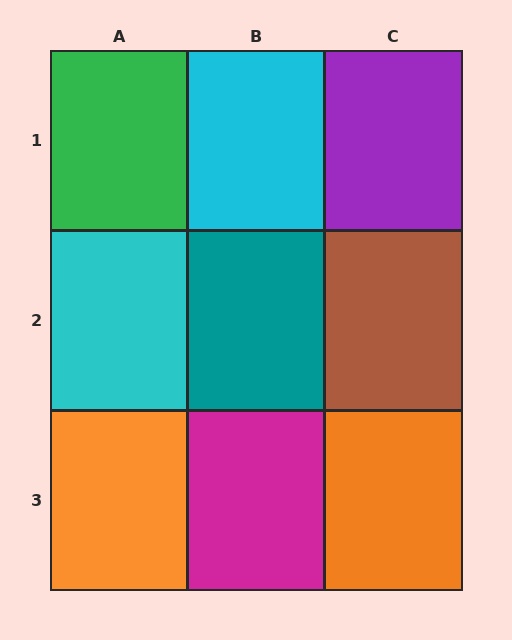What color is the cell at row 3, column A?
Orange.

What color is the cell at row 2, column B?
Teal.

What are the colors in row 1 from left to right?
Green, cyan, purple.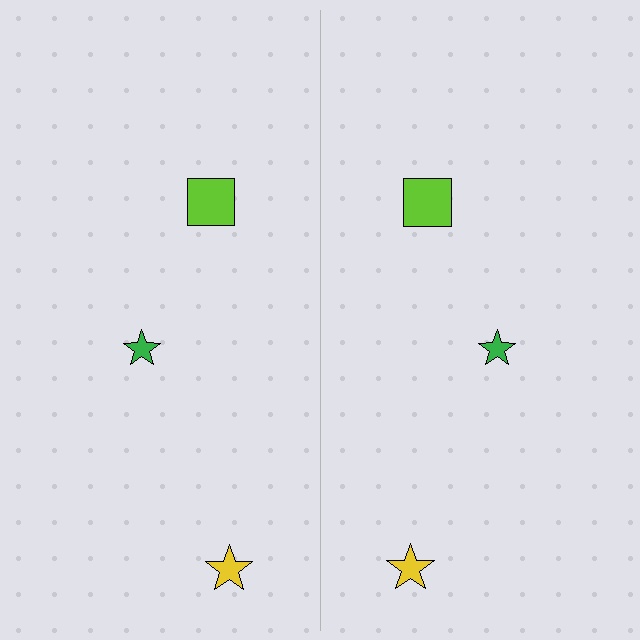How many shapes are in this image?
There are 6 shapes in this image.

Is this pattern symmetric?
Yes, this pattern has bilateral (reflection) symmetry.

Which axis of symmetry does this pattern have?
The pattern has a vertical axis of symmetry running through the center of the image.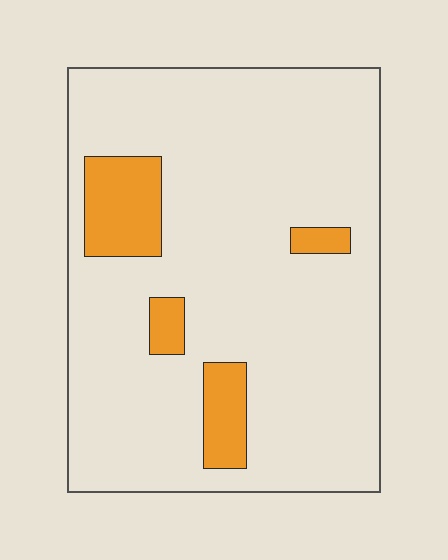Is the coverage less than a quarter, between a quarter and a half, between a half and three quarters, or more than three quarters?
Less than a quarter.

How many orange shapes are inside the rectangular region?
4.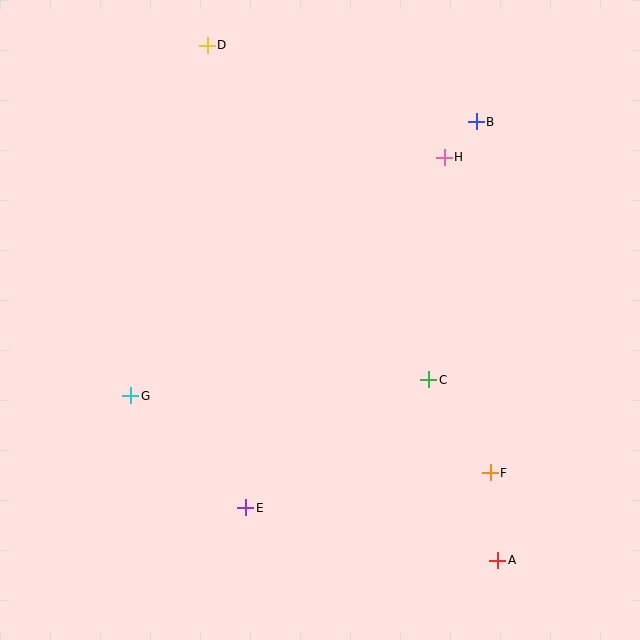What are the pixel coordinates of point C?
Point C is at (429, 380).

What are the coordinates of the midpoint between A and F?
The midpoint between A and F is at (494, 517).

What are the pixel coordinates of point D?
Point D is at (207, 45).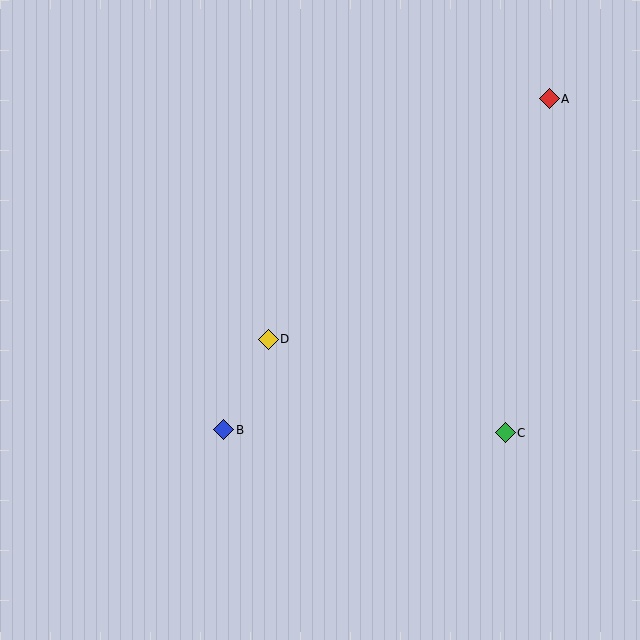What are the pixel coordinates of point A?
Point A is at (549, 99).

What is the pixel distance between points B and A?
The distance between B and A is 464 pixels.